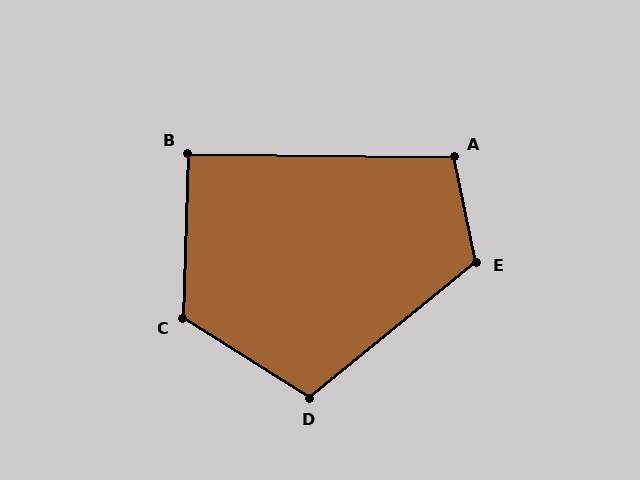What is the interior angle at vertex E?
Approximately 117 degrees (obtuse).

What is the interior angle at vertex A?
Approximately 103 degrees (obtuse).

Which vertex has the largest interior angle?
C, at approximately 120 degrees.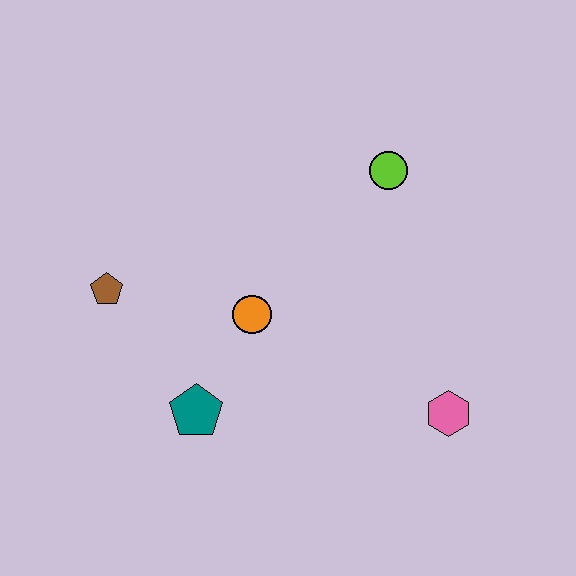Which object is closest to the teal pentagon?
The orange circle is closest to the teal pentagon.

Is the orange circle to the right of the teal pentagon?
Yes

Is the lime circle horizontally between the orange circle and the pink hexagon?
Yes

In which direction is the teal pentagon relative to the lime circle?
The teal pentagon is below the lime circle.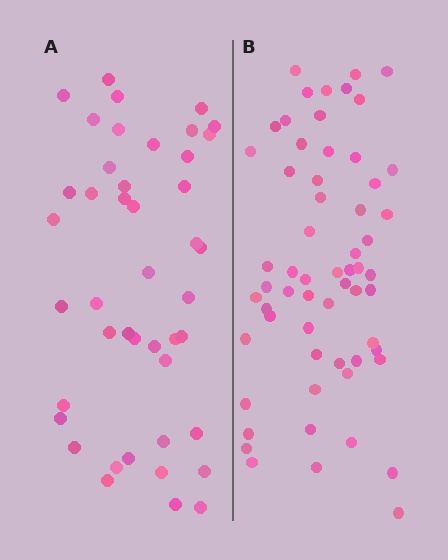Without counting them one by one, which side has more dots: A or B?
Region B (the right region) has more dots.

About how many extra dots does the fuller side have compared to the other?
Region B has approximately 15 more dots than region A.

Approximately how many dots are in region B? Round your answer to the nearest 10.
About 60 dots.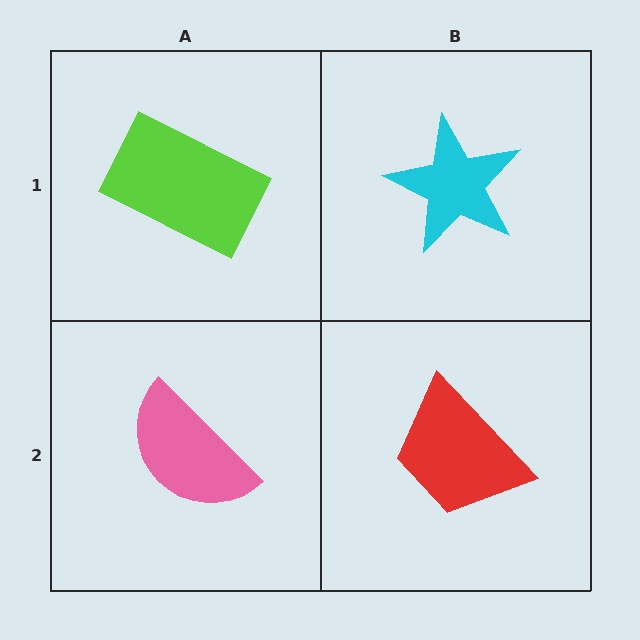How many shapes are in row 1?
2 shapes.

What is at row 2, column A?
A pink semicircle.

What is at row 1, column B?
A cyan star.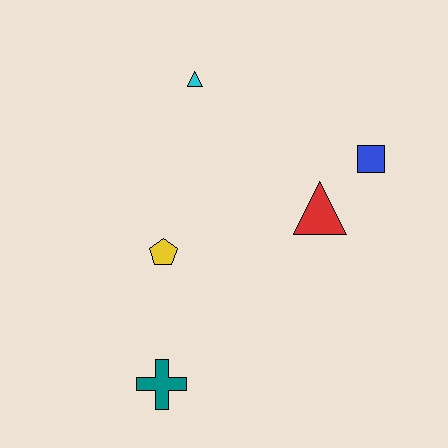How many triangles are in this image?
There are 2 triangles.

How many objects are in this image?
There are 5 objects.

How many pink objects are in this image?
There are no pink objects.